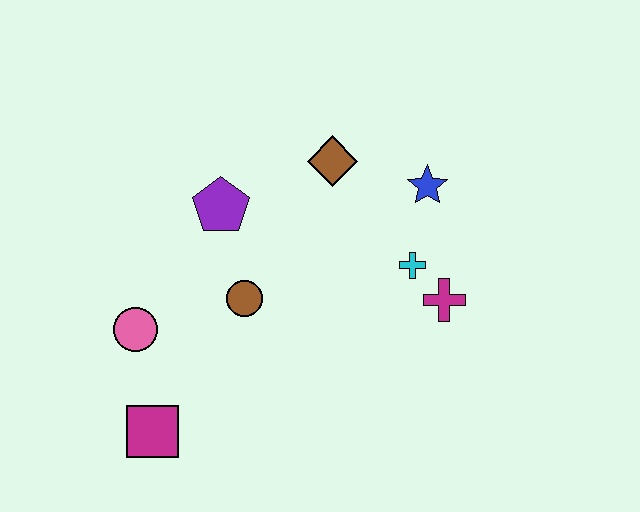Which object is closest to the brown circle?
The purple pentagon is closest to the brown circle.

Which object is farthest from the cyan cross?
The magenta square is farthest from the cyan cross.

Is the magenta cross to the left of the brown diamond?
No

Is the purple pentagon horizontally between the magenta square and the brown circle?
Yes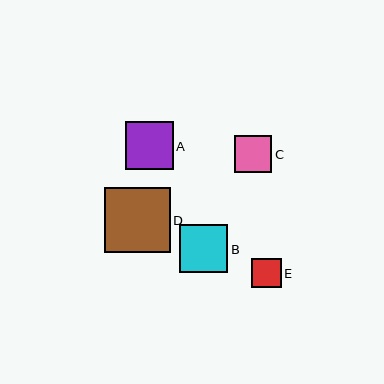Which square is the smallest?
Square E is the smallest with a size of approximately 29 pixels.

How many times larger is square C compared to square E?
Square C is approximately 1.2 times the size of square E.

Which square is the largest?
Square D is the largest with a size of approximately 65 pixels.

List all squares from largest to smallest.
From largest to smallest: D, A, B, C, E.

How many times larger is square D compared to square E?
Square D is approximately 2.2 times the size of square E.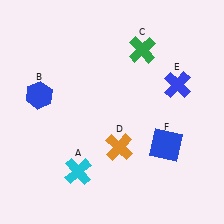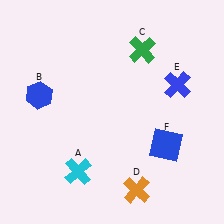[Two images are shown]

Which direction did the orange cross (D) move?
The orange cross (D) moved down.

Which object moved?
The orange cross (D) moved down.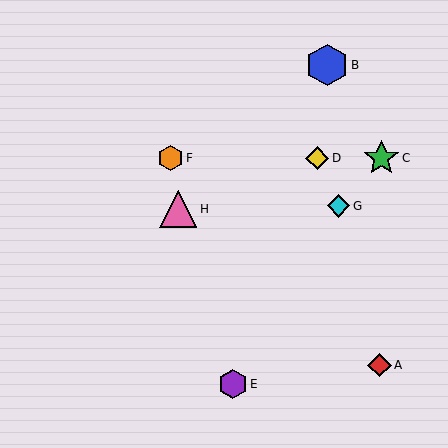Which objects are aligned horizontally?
Objects C, D, F are aligned horizontally.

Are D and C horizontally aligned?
Yes, both are at y≈158.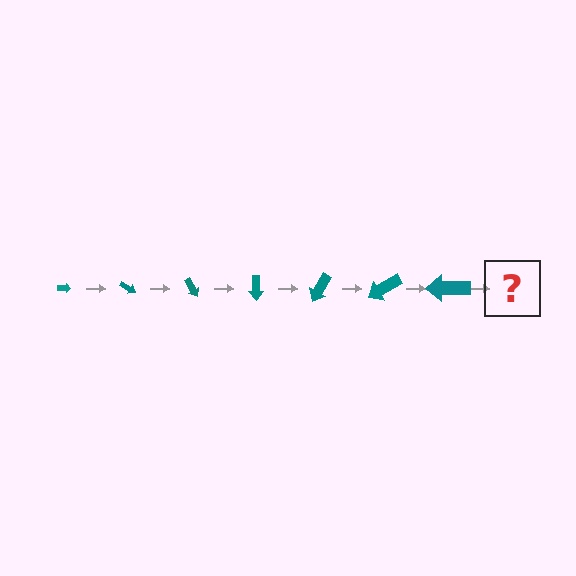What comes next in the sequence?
The next element should be an arrow, larger than the previous one and rotated 210 degrees from the start.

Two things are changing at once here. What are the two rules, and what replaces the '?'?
The two rules are that the arrow grows larger each step and it rotates 30 degrees each step. The '?' should be an arrow, larger than the previous one and rotated 210 degrees from the start.